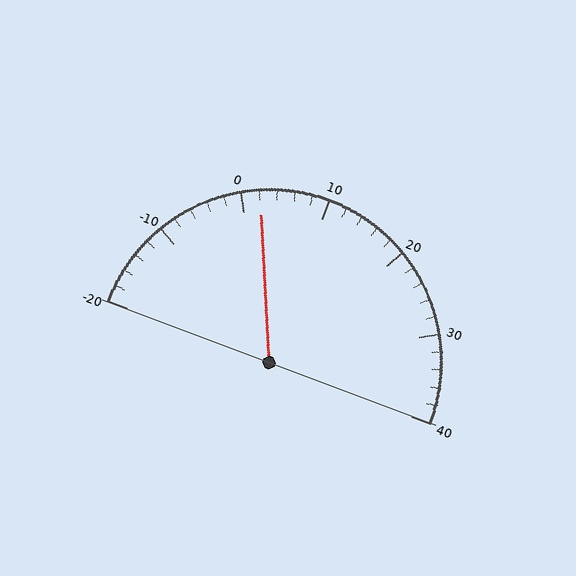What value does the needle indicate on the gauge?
The needle indicates approximately 2.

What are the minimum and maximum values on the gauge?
The gauge ranges from -20 to 40.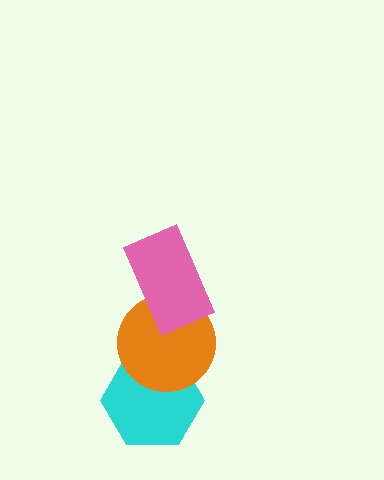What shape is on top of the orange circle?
The pink rectangle is on top of the orange circle.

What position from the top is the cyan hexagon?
The cyan hexagon is 3rd from the top.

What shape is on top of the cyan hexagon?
The orange circle is on top of the cyan hexagon.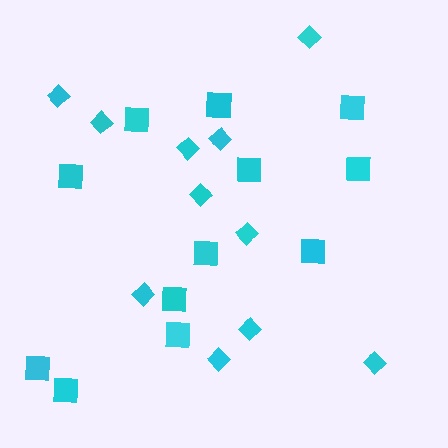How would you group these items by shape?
There are 2 groups: one group of squares (12) and one group of diamonds (11).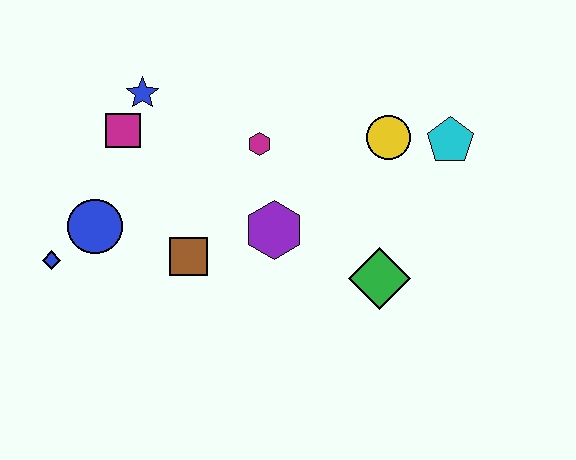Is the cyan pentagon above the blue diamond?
Yes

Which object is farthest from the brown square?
The cyan pentagon is farthest from the brown square.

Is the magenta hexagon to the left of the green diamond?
Yes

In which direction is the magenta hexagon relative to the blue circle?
The magenta hexagon is to the right of the blue circle.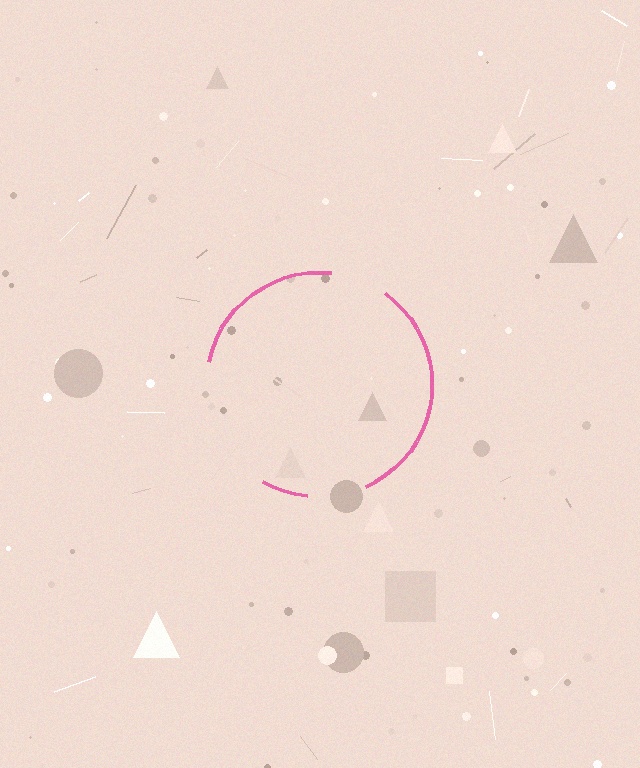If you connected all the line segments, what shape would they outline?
They would outline a circle.